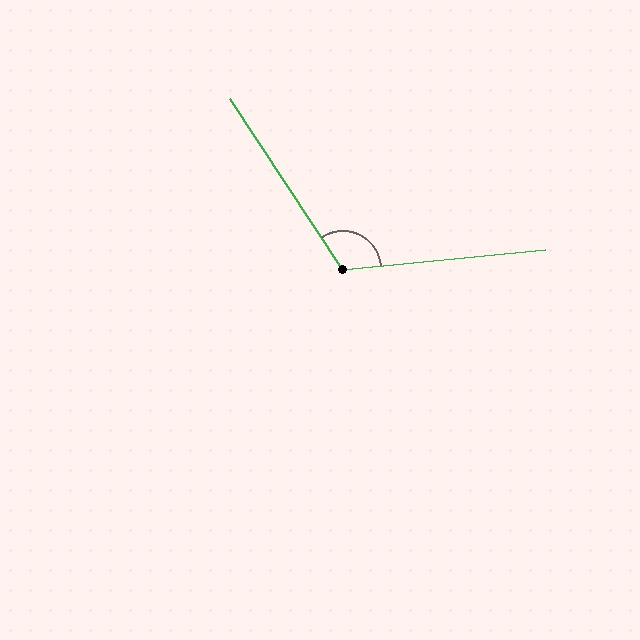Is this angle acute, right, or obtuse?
It is obtuse.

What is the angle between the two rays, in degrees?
Approximately 118 degrees.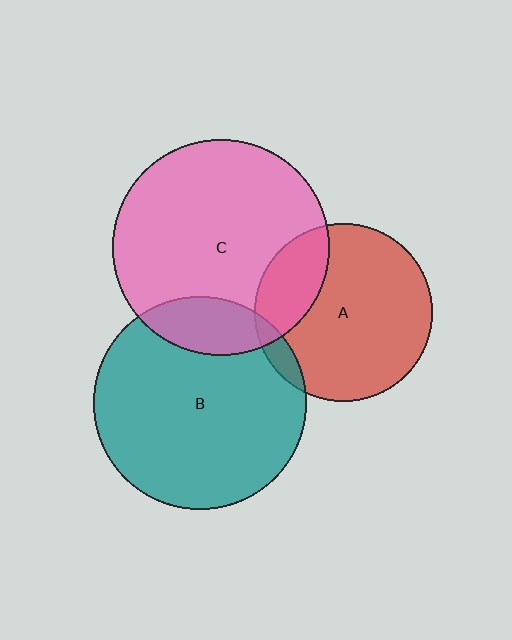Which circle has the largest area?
Circle C (pink).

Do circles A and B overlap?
Yes.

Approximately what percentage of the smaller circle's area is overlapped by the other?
Approximately 5%.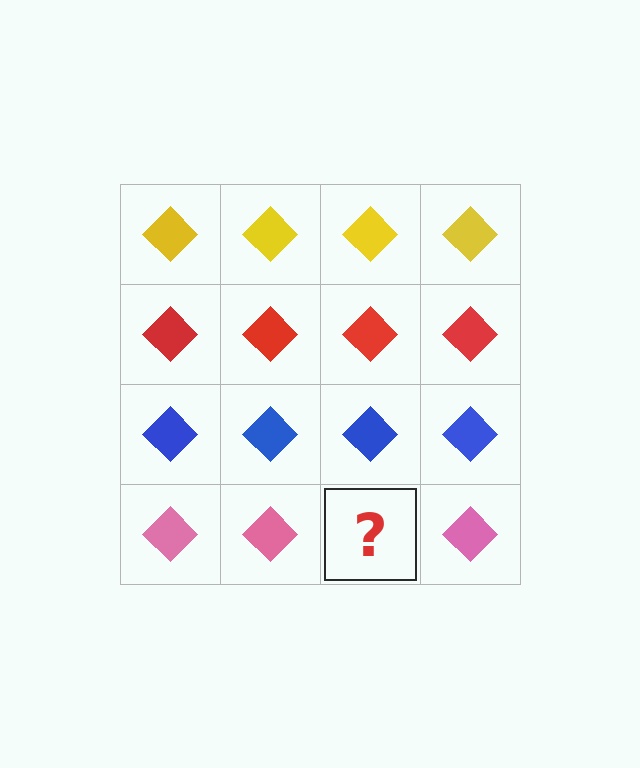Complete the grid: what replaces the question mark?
The question mark should be replaced with a pink diamond.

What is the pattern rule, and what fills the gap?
The rule is that each row has a consistent color. The gap should be filled with a pink diamond.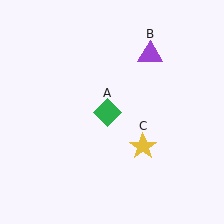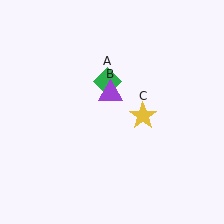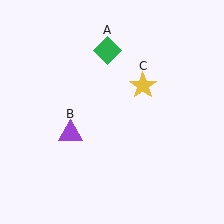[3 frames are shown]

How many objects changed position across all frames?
3 objects changed position: green diamond (object A), purple triangle (object B), yellow star (object C).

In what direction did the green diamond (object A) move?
The green diamond (object A) moved up.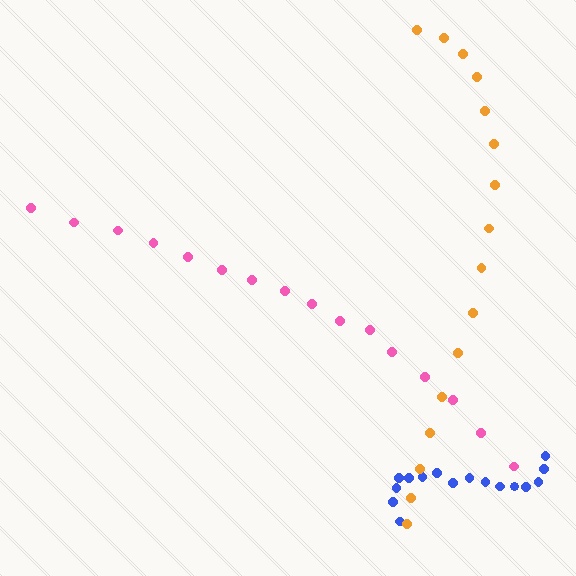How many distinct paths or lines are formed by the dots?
There are 3 distinct paths.